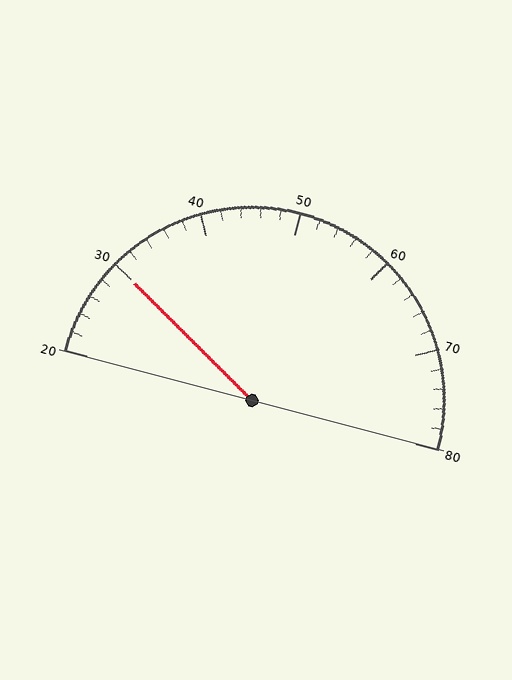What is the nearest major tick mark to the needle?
The nearest major tick mark is 30.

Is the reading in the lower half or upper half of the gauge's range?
The reading is in the lower half of the range (20 to 80).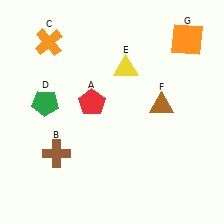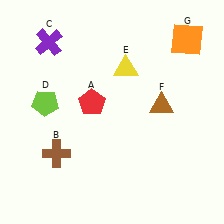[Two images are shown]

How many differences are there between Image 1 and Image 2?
There are 2 differences between the two images.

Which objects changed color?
C changed from orange to purple. D changed from green to lime.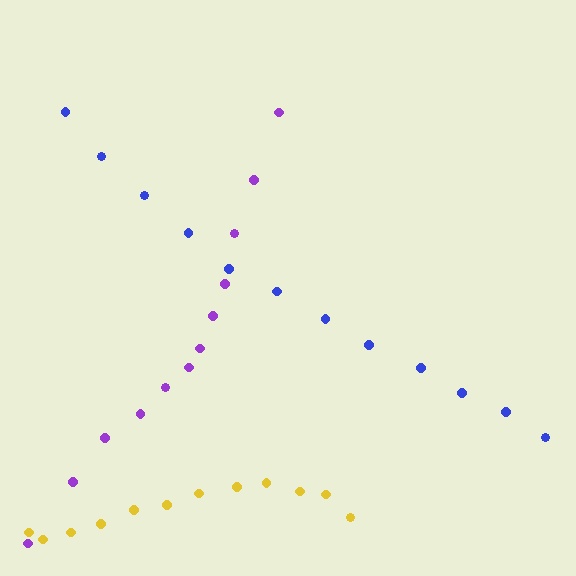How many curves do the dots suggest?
There are 3 distinct paths.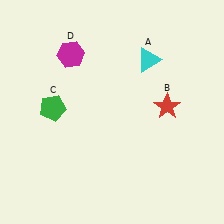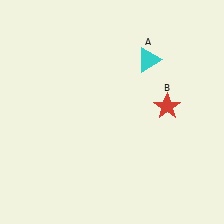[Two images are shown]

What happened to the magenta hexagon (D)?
The magenta hexagon (D) was removed in Image 2. It was in the top-left area of Image 1.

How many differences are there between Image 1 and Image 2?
There are 2 differences between the two images.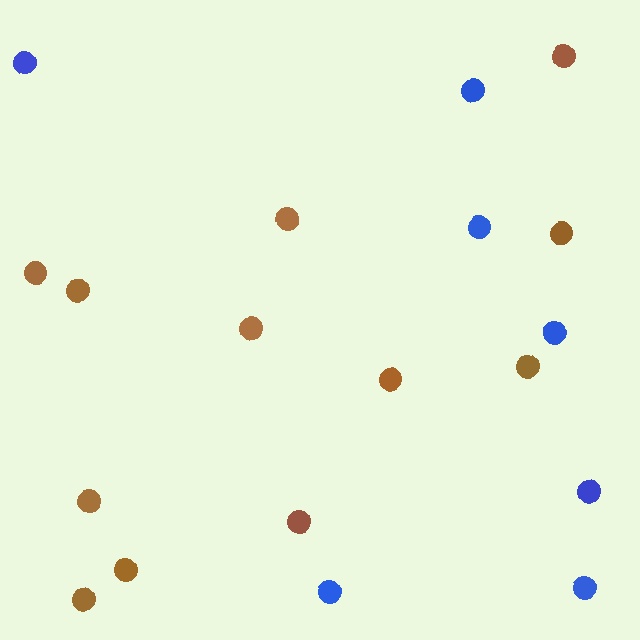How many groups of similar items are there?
There are 2 groups: one group of blue circles (7) and one group of brown circles (12).